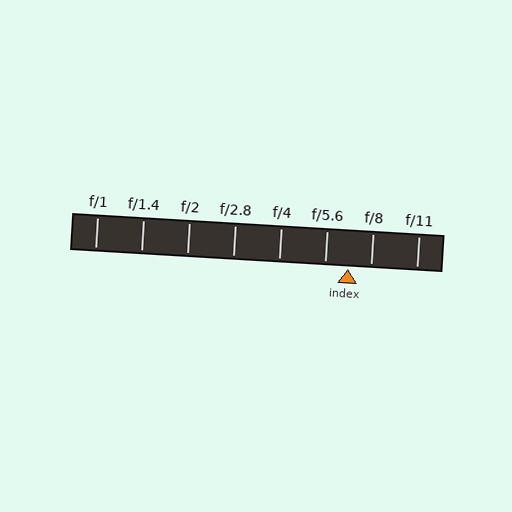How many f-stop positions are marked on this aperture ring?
There are 8 f-stop positions marked.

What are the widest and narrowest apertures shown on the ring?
The widest aperture shown is f/1 and the narrowest is f/11.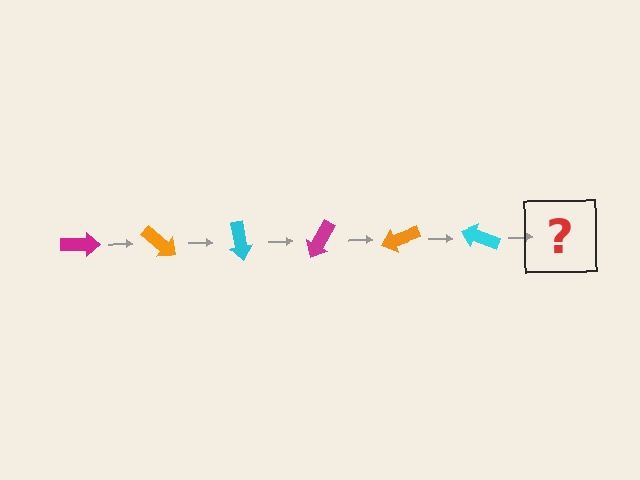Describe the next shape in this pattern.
It should be a magenta arrow, rotated 240 degrees from the start.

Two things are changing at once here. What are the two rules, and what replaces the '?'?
The two rules are that it rotates 40 degrees each step and the color cycles through magenta, orange, and cyan. The '?' should be a magenta arrow, rotated 240 degrees from the start.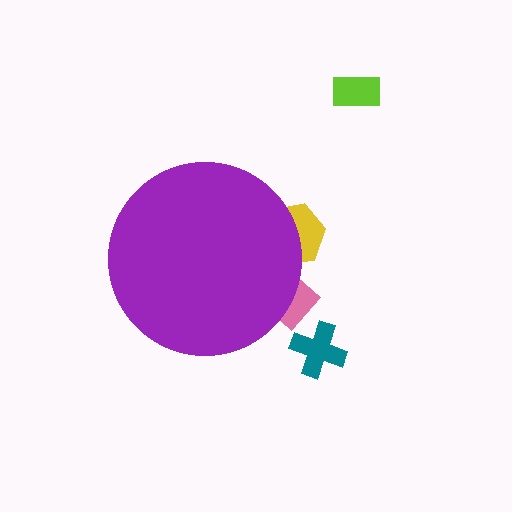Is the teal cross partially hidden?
No, the teal cross is fully visible.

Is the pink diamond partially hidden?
Yes, the pink diamond is partially hidden behind the purple circle.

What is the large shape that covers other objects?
A purple circle.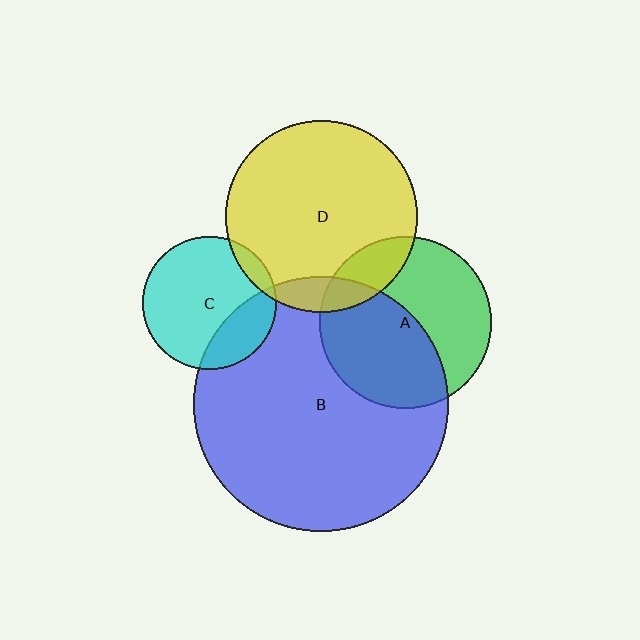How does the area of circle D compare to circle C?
Approximately 2.1 times.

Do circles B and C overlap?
Yes.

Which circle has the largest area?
Circle B (blue).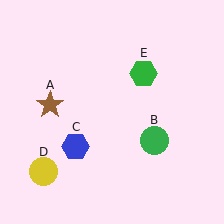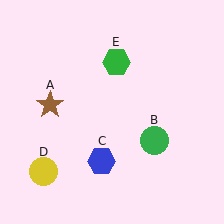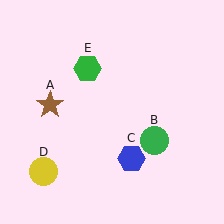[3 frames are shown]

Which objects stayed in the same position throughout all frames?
Brown star (object A) and green circle (object B) and yellow circle (object D) remained stationary.